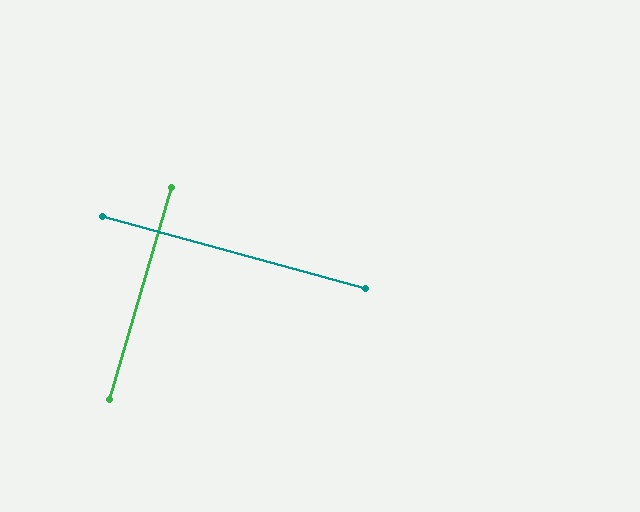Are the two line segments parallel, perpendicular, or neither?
Perpendicular — they meet at approximately 89°.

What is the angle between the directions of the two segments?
Approximately 89 degrees.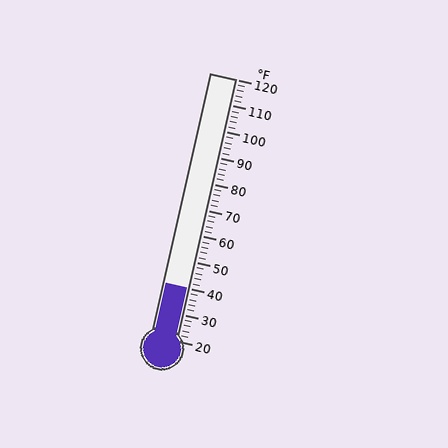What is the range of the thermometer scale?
The thermometer scale ranges from 20°F to 120°F.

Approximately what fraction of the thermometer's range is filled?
The thermometer is filled to approximately 20% of its range.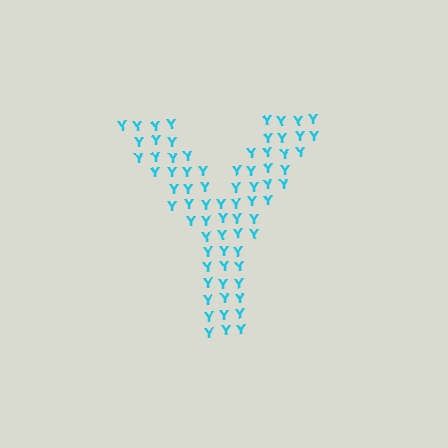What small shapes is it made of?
It is made of small letter Y's.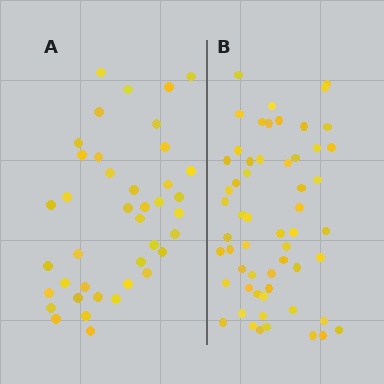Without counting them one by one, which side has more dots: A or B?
Region B (the right region) has more dots.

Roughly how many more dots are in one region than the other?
Region B has approximately 15 more dots than region A.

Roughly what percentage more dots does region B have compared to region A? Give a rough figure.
About 40% more.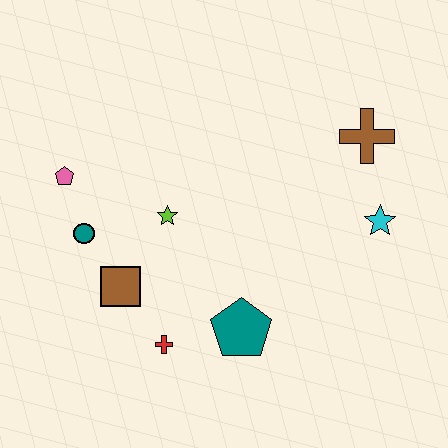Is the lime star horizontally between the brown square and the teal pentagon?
Yes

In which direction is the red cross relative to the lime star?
The red cross is below the lime star.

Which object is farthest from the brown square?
The brown cross is farthest from the brown square.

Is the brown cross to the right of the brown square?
Yes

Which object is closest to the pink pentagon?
The teal circle is closest to the pink pentagon.